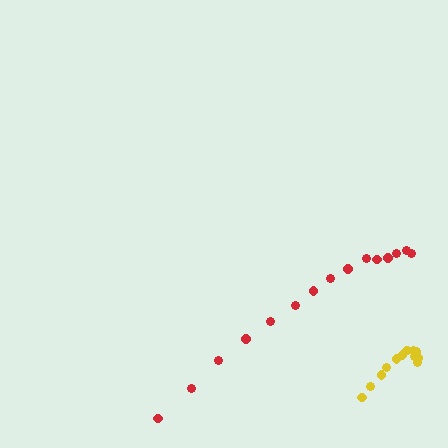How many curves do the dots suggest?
There are 2 distinct paths.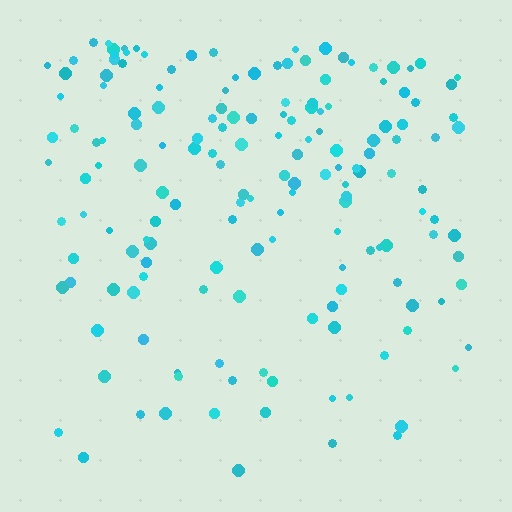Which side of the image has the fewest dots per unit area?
The bottom.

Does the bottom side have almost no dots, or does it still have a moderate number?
Still a moderate number, just noticeably fewer than the top.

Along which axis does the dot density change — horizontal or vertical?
Vertical.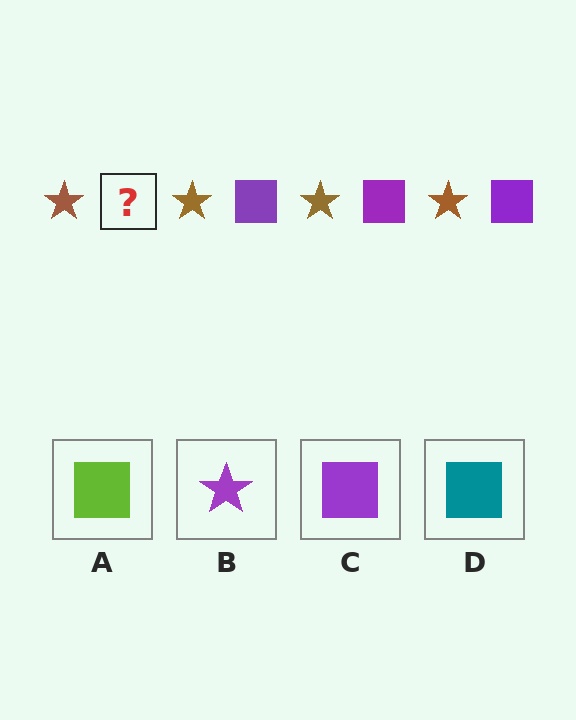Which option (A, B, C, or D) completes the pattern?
C.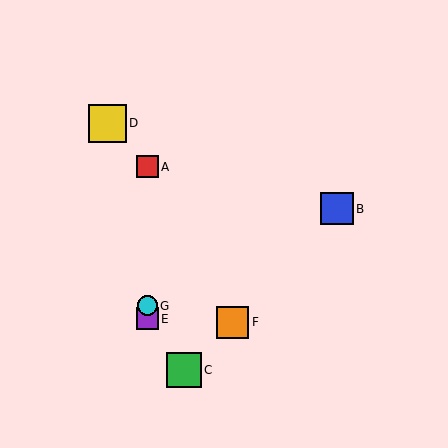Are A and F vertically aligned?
No, A is at x≈147 and F is at x≈233.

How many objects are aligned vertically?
3 objects (A, E, G) are aligned vertically.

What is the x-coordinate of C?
Object C is at x≈184.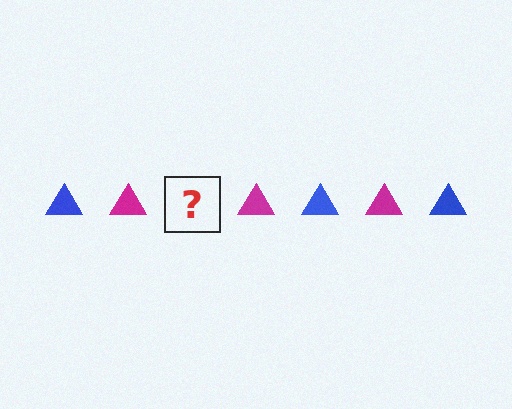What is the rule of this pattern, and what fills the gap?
The rule is that the pattern cycles through blue, magenta triangles. The gap should be filled with a blue triangle.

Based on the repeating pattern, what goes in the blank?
The blank should be a blue triangle.